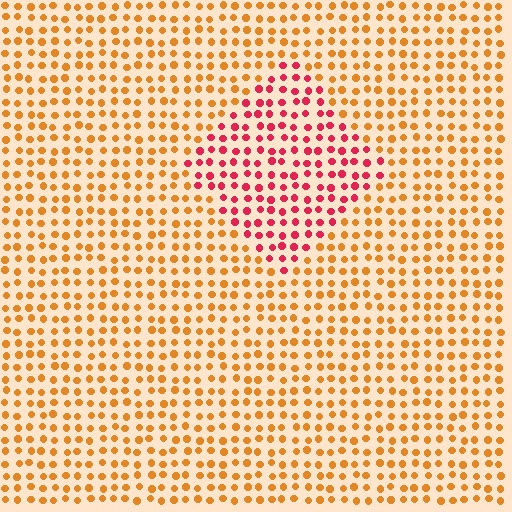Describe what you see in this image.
The image is filled with small orange elements in a uniform arrangement. A diamond-shaped region is visible where the elements are tinted to a slightly different hue, forming a subtle color boundary.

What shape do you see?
I see a diamond.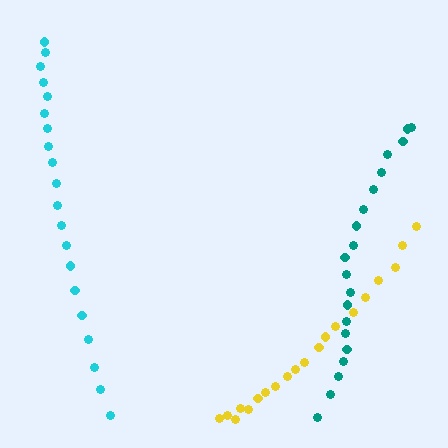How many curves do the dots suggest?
There are 3 distinct paths.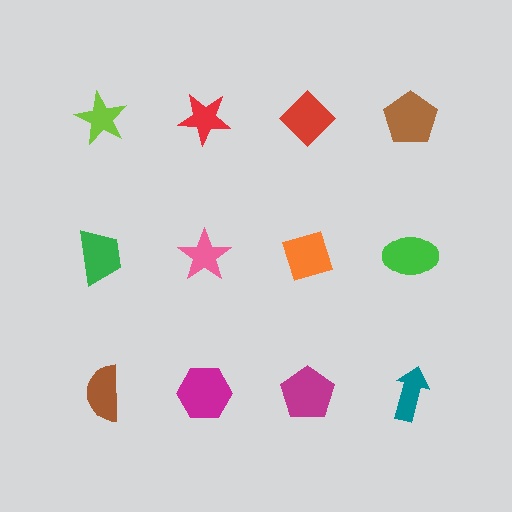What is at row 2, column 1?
A green trapezoid.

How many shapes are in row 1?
4 shapes.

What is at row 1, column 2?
A red star.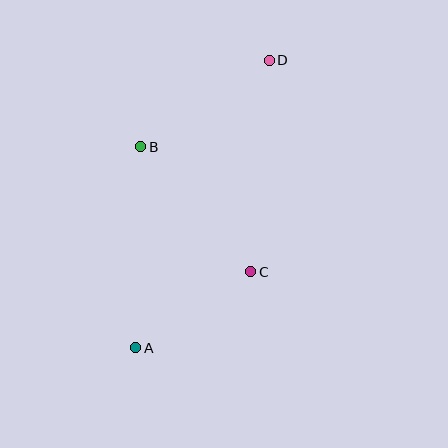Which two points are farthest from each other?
Points A and D are farthest from each other.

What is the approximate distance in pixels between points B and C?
The distance between B and C is approximately 167 pixels.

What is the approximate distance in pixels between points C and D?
The distance between C and D is approximately 212 pixels.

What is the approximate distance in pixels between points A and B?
The distance between A and B is approximately 201 pixels.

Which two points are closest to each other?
Points A and C are closest to each other.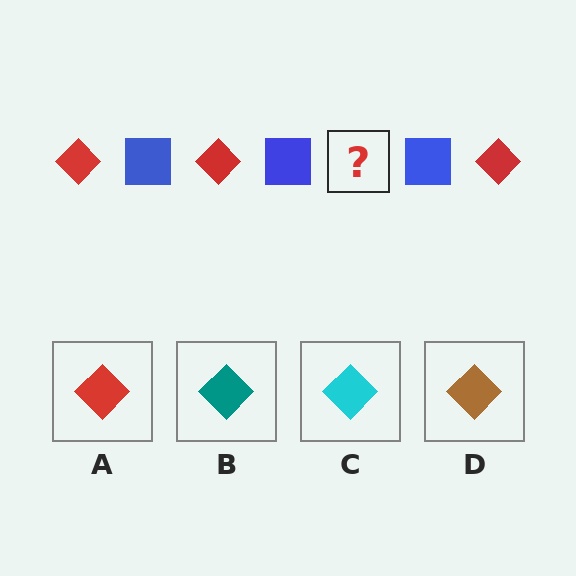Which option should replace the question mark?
Option A.